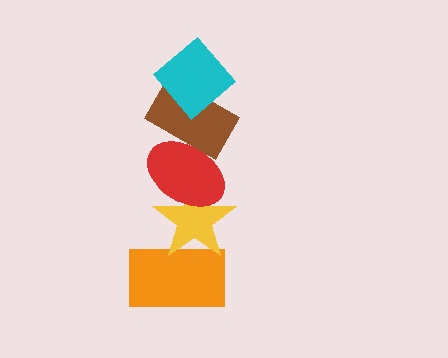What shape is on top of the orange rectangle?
The yellow star is on top of the orange rectangle.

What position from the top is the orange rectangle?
The orange rectangle is 5th from the top.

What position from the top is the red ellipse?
The red ellipse is 3rd from the top.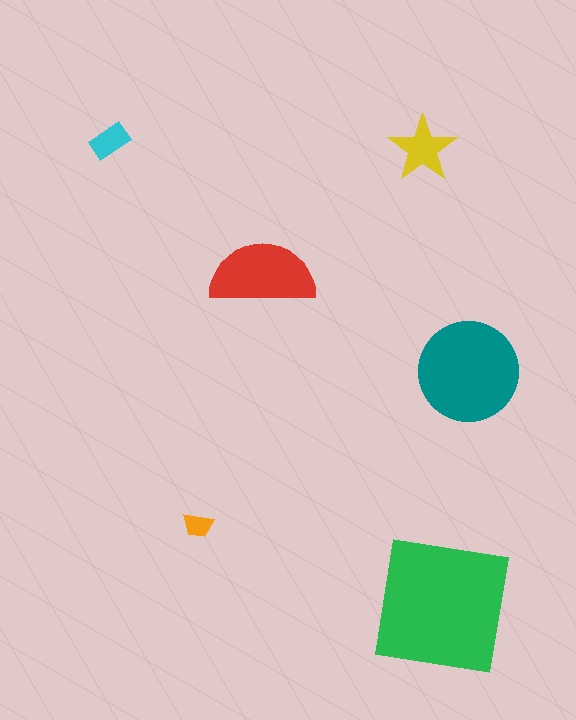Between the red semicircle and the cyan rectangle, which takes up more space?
The red semicircle.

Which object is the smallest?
The orange trapezoid.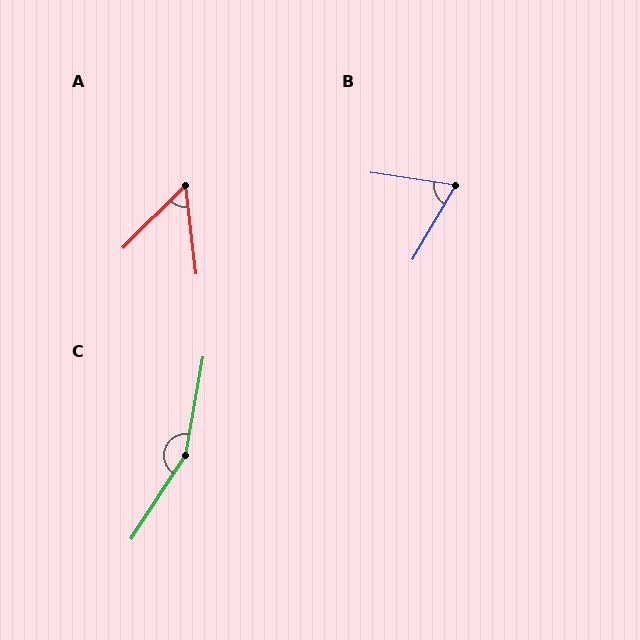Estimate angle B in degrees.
Approximately 68 degrees.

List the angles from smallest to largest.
A (52°), B (68°), C (157°).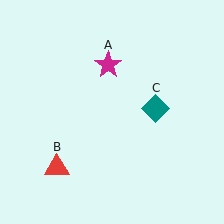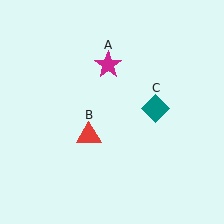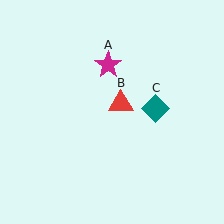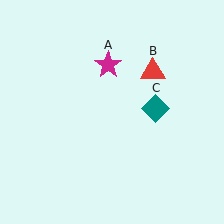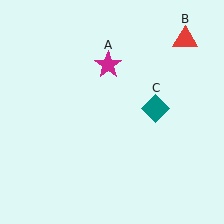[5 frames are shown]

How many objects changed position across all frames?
1 object changed position: red triangle (object B).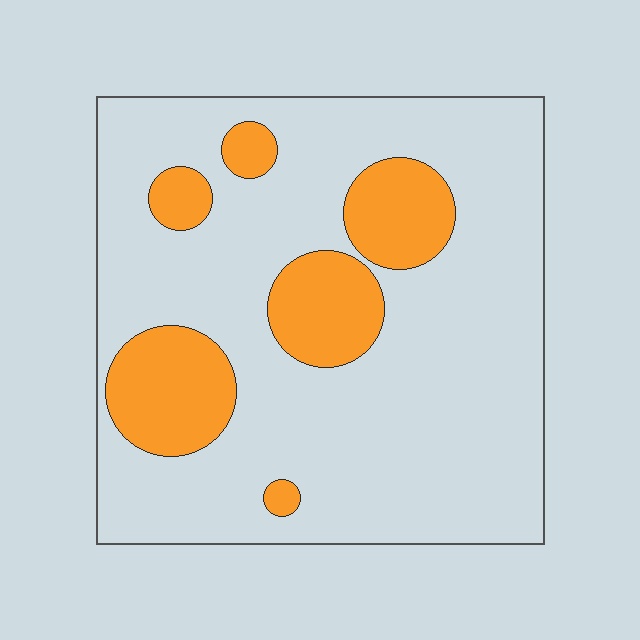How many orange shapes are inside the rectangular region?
6.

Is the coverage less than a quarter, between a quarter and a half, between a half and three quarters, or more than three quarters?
Less than a quarter.